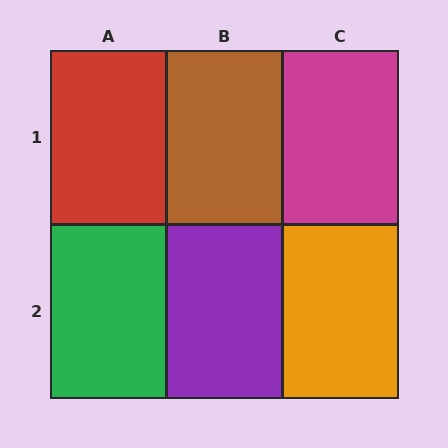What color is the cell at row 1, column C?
Magenta.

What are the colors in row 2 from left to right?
Green, purple, orange.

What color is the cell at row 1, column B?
Brown.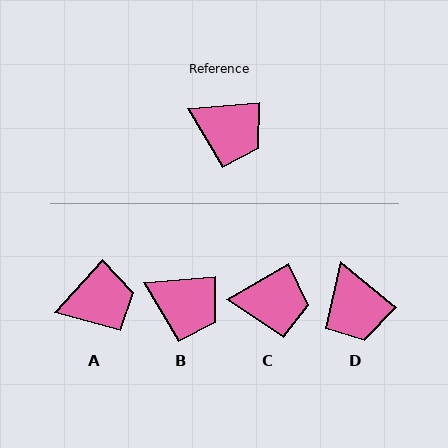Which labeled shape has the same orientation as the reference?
B.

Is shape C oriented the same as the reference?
No, it is off by about 26 degrees.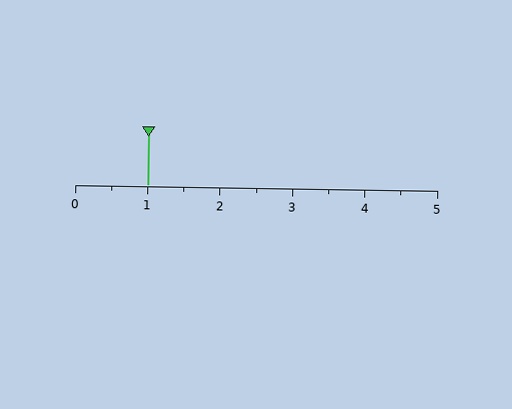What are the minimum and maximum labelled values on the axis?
The axis runs from 0 to 5.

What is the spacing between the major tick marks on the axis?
The major ticks are spaced 1 apart.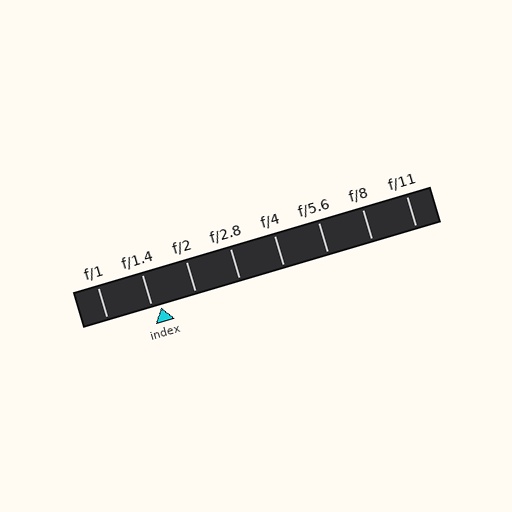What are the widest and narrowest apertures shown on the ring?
The widest aperture shown is f/1 and the narrowest is f/11.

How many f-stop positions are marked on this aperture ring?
There are 8 f-stop positions marked.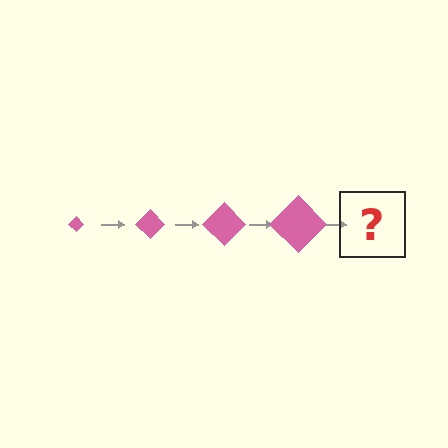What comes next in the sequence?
The next element should be a pink diamond, larger than the previous one.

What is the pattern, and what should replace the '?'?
The pattern is that the diamond gets progressively larger each step. The '?' should be a pink diamond, larger than the previous one.